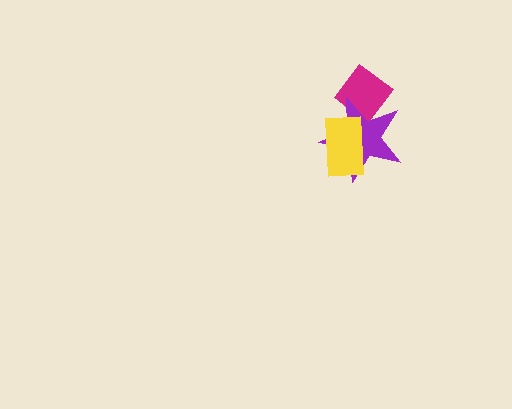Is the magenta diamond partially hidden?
Yes, it is partially covered by another shape.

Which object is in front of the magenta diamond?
The purple star is in front of the magenta diamond.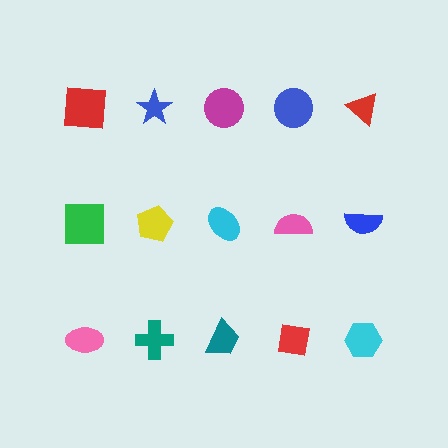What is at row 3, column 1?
A pink ellipse.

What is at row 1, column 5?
A red triangle.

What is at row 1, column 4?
A blue circle.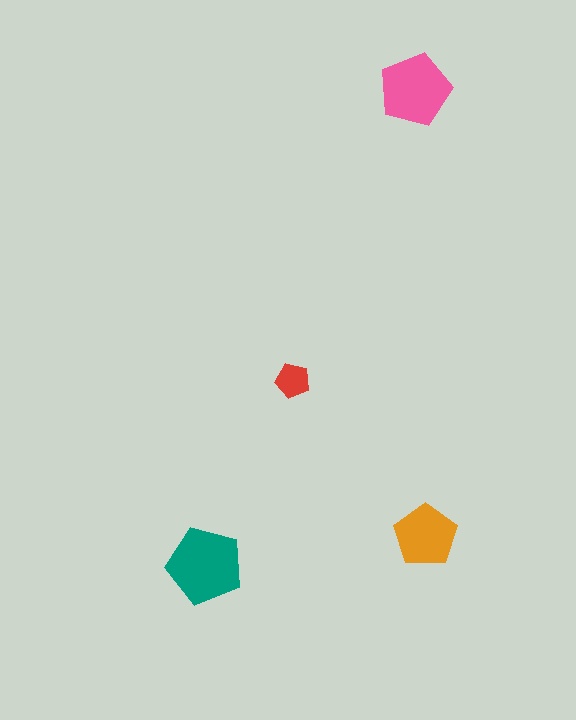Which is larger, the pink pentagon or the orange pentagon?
The pink one.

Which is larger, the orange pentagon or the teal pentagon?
The teal one.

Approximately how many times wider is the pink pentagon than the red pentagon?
About 2 times wider.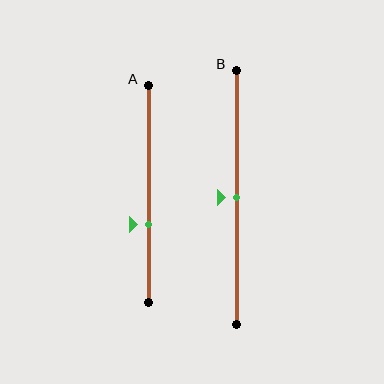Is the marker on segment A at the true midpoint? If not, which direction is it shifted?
No, the marker on segment A is shifted downward by about 14% of the segment length.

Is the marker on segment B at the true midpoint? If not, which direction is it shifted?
Yes, the marker on segment B is at the true midpoint.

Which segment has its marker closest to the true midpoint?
Segment B has its marker closest to the true midpoint.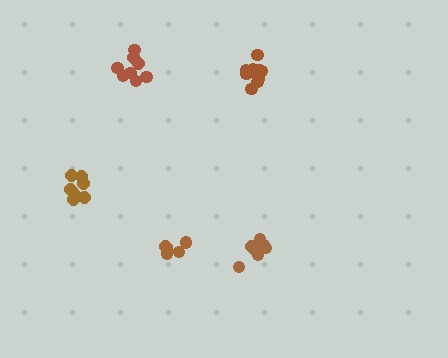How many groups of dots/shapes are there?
There are 5 groups.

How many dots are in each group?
Group 1: 8 dots, Group 2: 8 dots, Group 3: 10 dots, Group 4: 6 dots, Group 5: 8 dots (40 total).